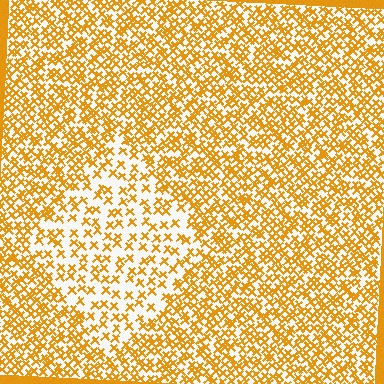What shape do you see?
I see a diamond.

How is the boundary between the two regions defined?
The boundary is defined by a change in element density (approximately 2.0x ratio). All elements are the same color, size, and shape.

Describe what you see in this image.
The image contains small orange elements arranged at two different densities. A diamond-shaped region is visible where the elements are less densely packed than the surrounding area.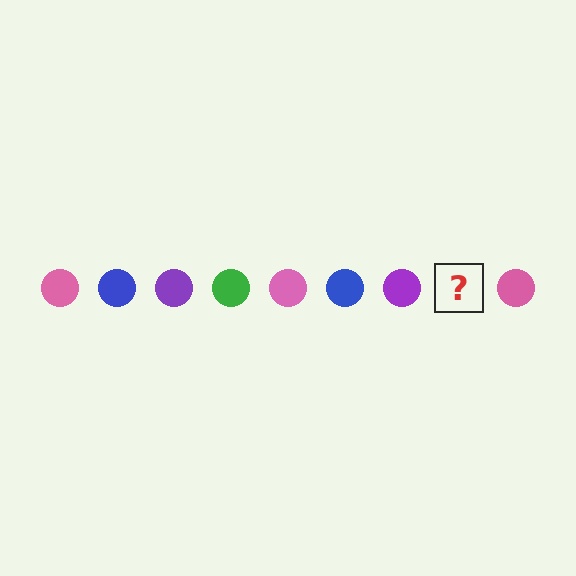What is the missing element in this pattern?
The missing element is a green circle.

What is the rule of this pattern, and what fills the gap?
The rule is that the pattern cycles through pink, blue, purple, green circles. The gap should be filled with a green circle.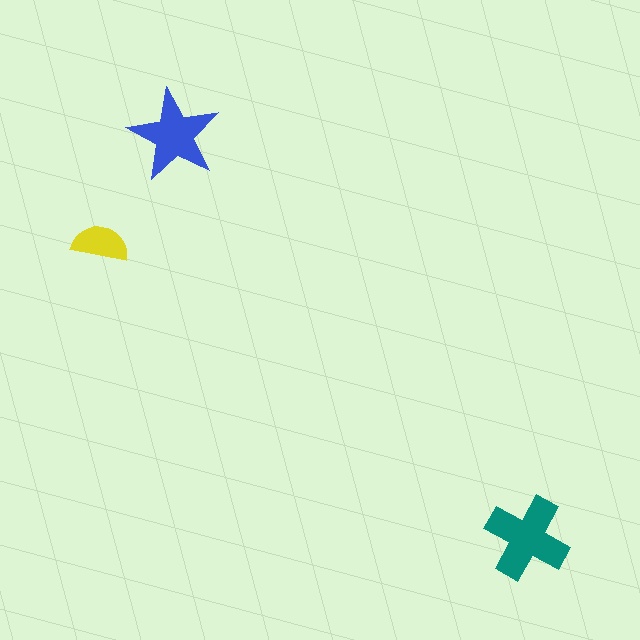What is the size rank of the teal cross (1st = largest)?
1st.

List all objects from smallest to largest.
The yellow semicircle, the blue star, the teal cross.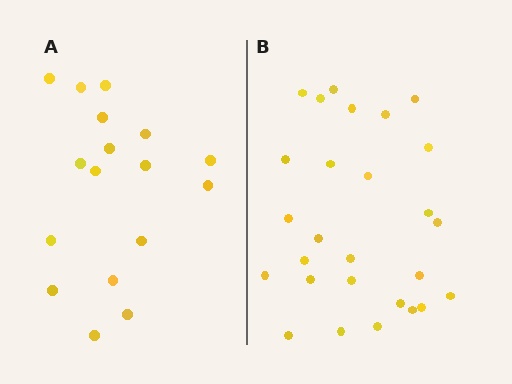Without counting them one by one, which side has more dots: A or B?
Region B (the right region) has more dots.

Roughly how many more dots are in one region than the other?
Region B has roughly 10 or so more dots than region A.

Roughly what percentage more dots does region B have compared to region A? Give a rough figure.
About 60% more.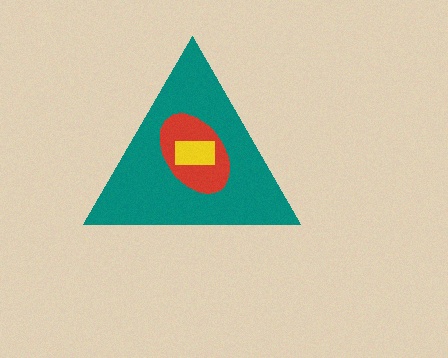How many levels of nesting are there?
3.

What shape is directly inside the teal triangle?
The red ellipse.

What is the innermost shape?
The yellow rectangle.